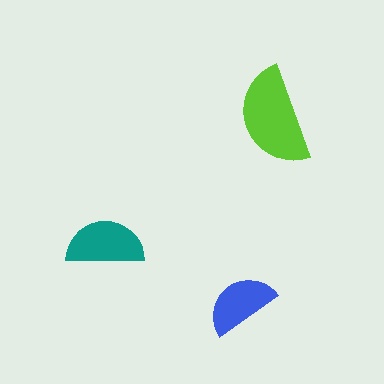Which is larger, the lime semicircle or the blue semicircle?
The lime one.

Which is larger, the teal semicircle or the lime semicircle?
The lime one.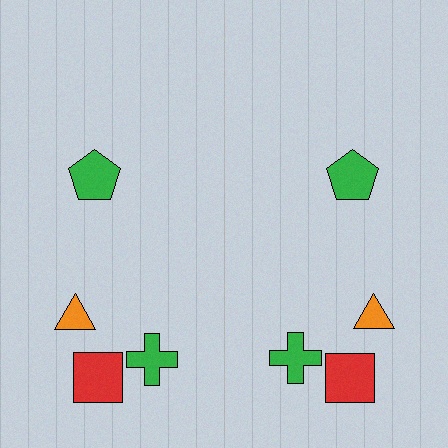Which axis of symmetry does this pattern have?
The pattern has a vertical axis of symmetry running through the center of the image.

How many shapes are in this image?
There are 8 shapes in this image.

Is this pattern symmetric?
Yes, this pattern has bilateral (reflection) symmetry.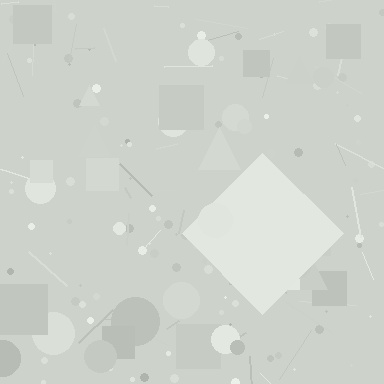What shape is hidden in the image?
A diamond is hidden in the image.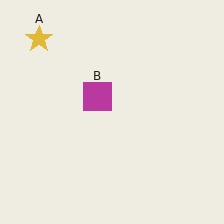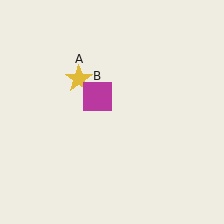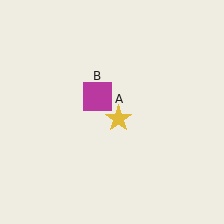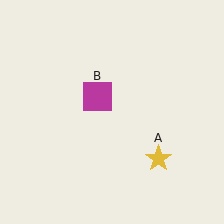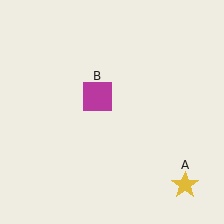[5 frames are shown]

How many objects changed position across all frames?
1 object changed position: yellow star (object A).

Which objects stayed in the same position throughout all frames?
Magenta square (object B) remained stationary.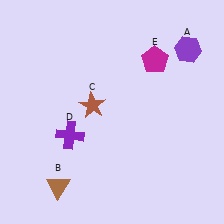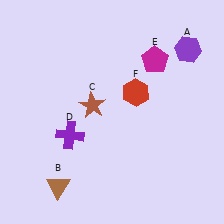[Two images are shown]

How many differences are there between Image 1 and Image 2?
There is 1 difference between the two images.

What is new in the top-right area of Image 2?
A red hexagon (F) was added in the top-right area of Image 2.